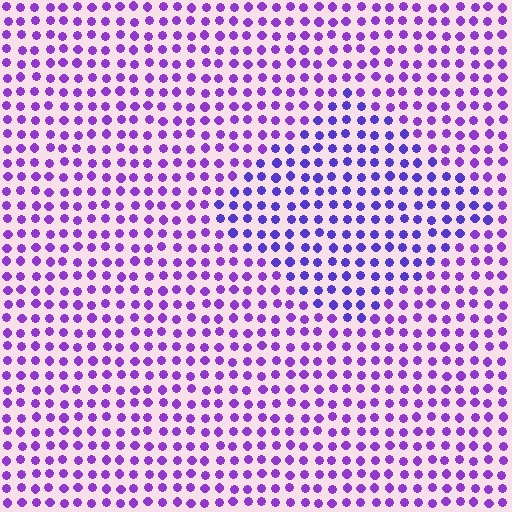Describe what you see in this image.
The image is filled with small purple elements in a uniform arrangement. A diamond-shaped region is visible where the elements are tinted to a slightly different hue, forming a subtle color boundary.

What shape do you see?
I see a diamond.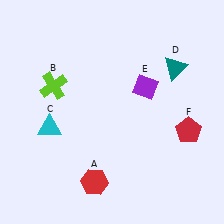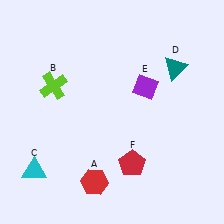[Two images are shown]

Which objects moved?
The objects that moved are: the cyan triangle (C), the red pentagon (F).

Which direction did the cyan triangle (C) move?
The cyan triangle (C) moved down.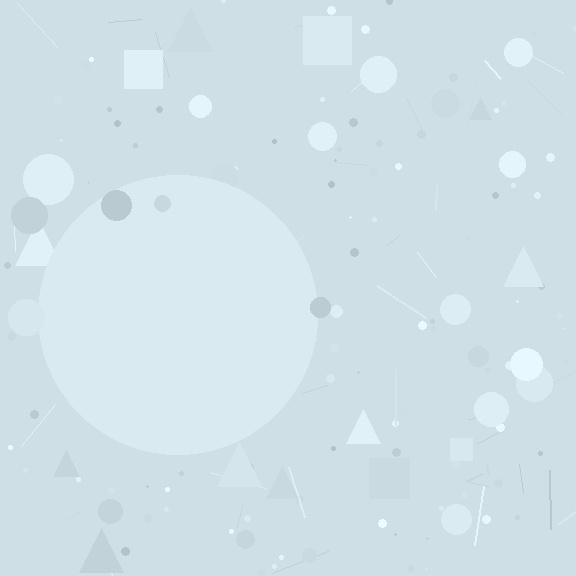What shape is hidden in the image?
A circle is hidden in the image.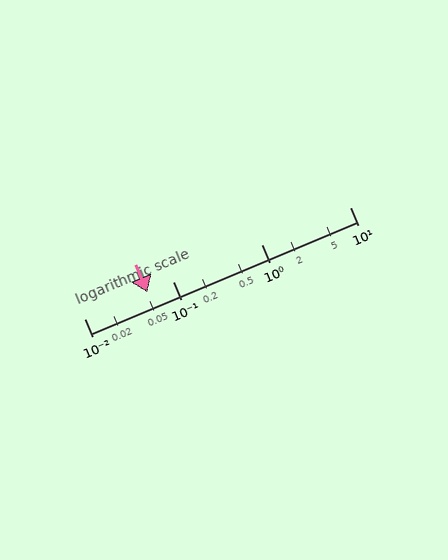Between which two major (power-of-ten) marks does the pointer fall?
The pointer is between 0.01 and 0.1.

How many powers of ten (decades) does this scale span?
The scale spans 3 decades, from 0.01 to 10.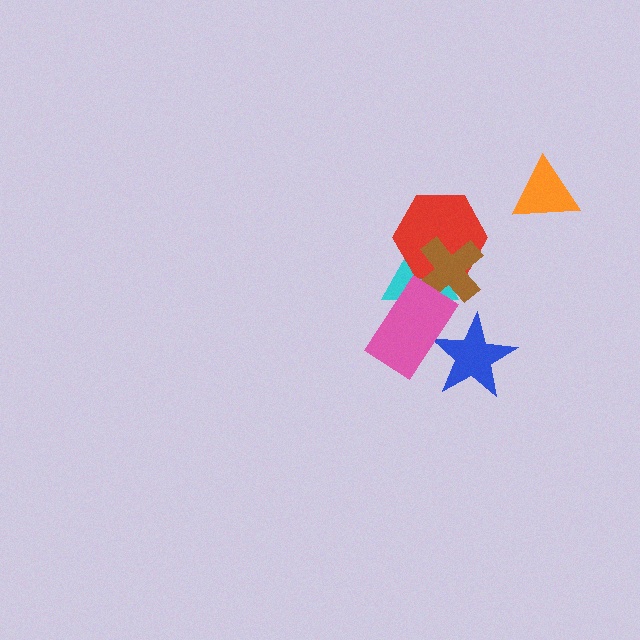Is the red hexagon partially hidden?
Yes, it is partially covered by another shape.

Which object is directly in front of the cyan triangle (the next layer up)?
The red hexagon is directly in front of the cyan triangle.